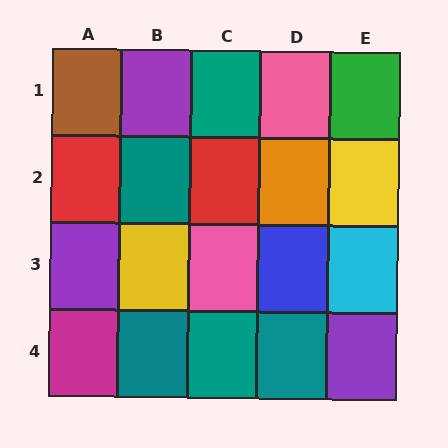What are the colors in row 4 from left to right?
Magenta, teal, teal, teal, purple.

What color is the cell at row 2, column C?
Red.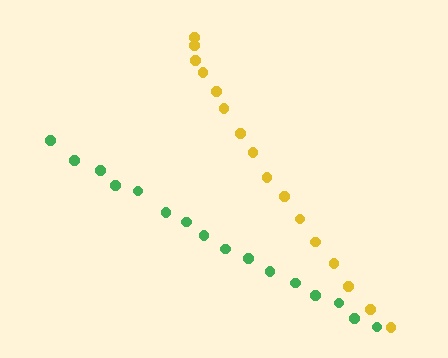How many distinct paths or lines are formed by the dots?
There are 2 distinct paths.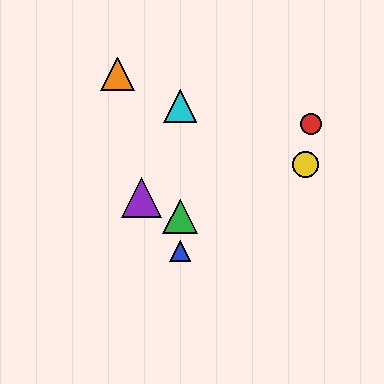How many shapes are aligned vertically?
3 shapes (the blue triangle, the green triangle, the cyan triangle) are aligned vertically.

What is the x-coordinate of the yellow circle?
The yellow circle is at x≈305.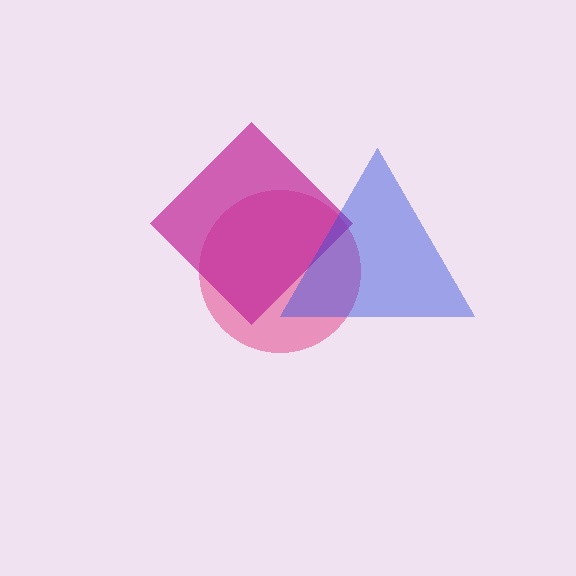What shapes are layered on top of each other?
The layered shapes are: a pink circle, a magenta diamond, a blue triangle.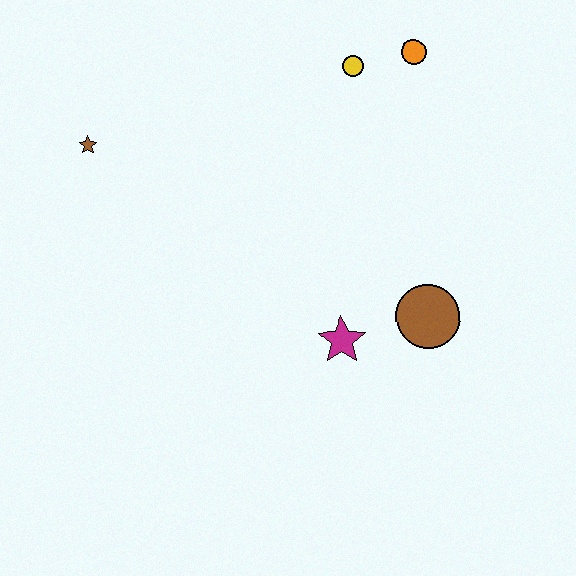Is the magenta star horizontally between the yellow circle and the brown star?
Yes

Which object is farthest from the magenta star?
The brown star is farthest from the magenta star.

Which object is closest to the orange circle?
The yellow circle is closest to the orange circle.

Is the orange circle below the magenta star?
No